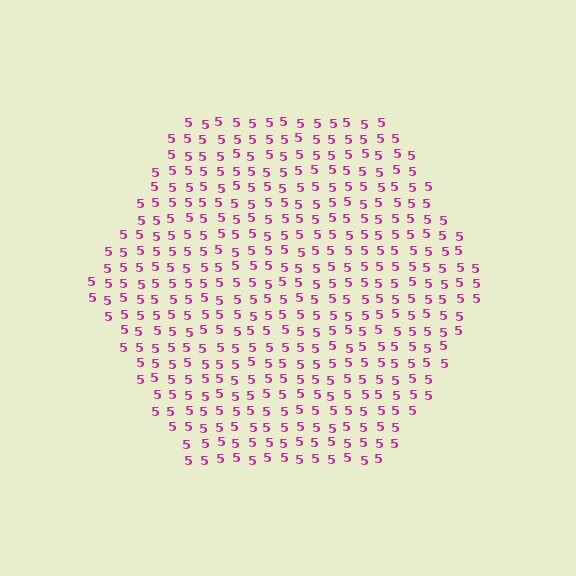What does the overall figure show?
The overall figure shows a hexagon.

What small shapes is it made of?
It is made of small digit 5's.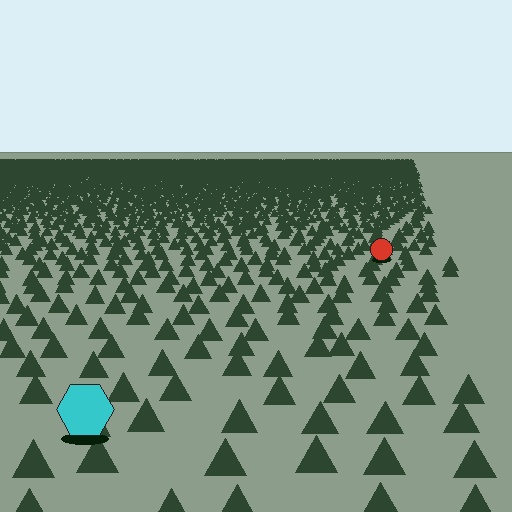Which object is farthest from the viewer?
The red circle is farthest from the viewer. It appears smaller and the ground texture around it is denser.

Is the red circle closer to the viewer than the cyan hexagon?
No. The cyan hexagon is closer — you can tell from the texture gradient: the ground texture is coarser near it.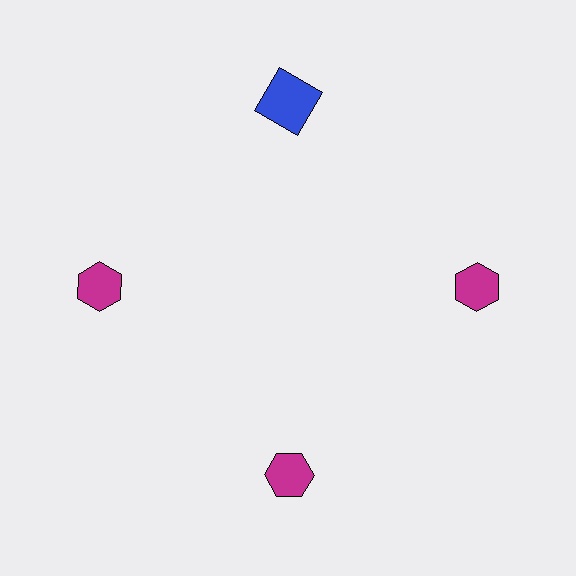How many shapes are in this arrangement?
There are 4 shapes arranged in a ring pattern.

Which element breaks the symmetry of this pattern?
The blue square at roughly the 12 o'clock position breaks the symmetry. All other shapes are magenta hexagons.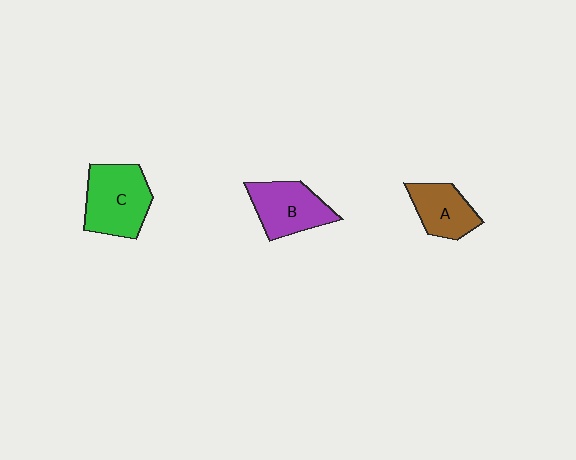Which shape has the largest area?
Shape C (green).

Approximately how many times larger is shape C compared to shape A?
Approximately 1.4 times.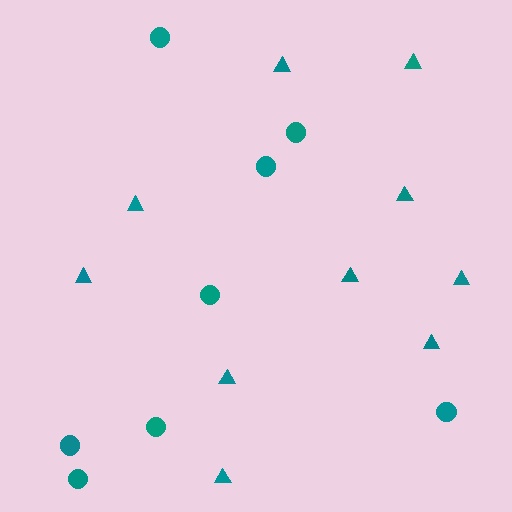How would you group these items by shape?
There are 2 groups: one group of circles (8) and one group of triangles (10).